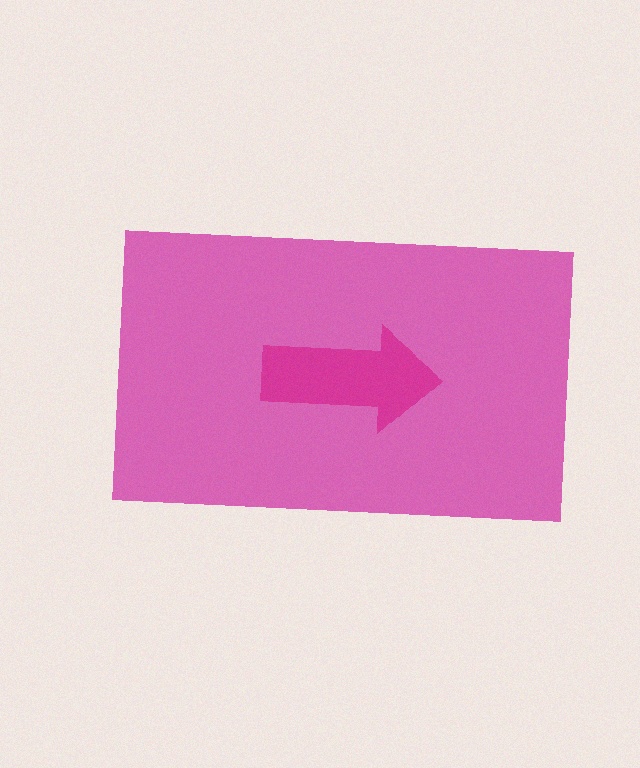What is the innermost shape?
The magenta arrow.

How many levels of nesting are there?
2.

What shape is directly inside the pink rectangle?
The magenta arrow.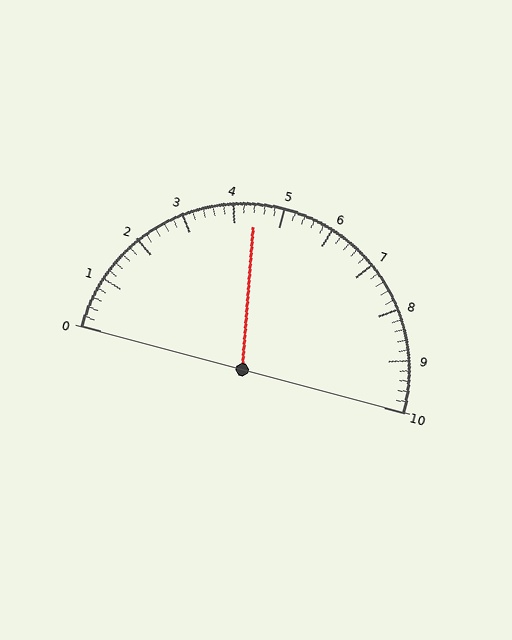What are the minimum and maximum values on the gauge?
The gauge ranges from 0 to 10.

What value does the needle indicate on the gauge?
The needle indicates approximately 4.4.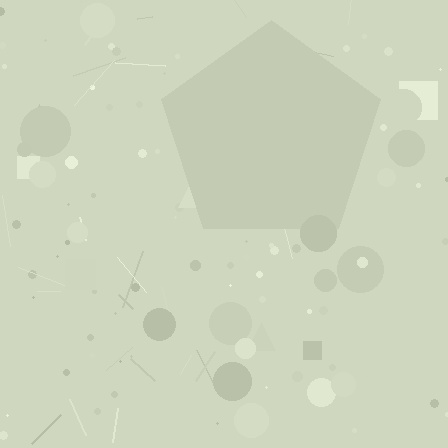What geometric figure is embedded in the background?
A pentagon is embedded in the background.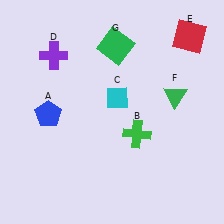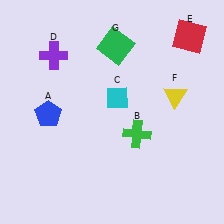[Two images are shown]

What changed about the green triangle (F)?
In Image 1, F is green. In Image 2, it changed to yellow.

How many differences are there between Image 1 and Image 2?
There is 1 difference between the two images.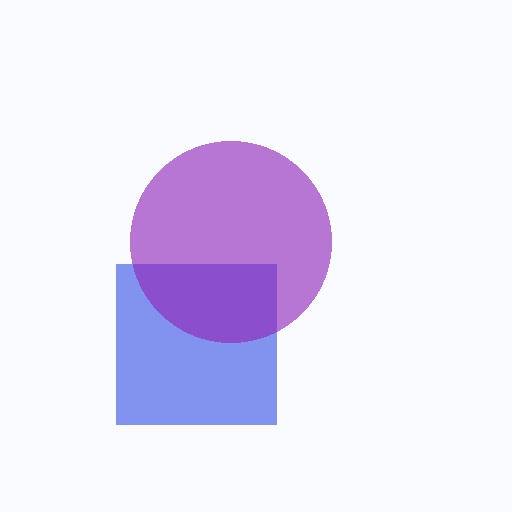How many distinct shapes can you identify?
There are 2 distinct shapes: a blue square, a purple circle.